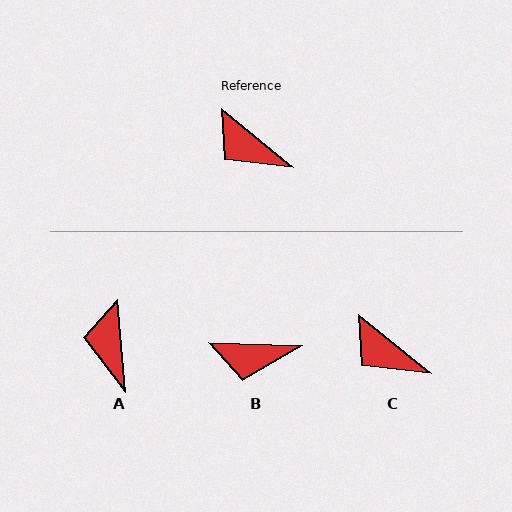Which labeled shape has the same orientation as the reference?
C.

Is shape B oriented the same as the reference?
No, it is off by about 37 degrees.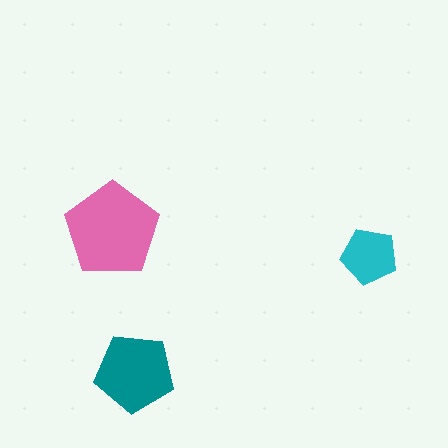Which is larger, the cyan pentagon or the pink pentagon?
The pink one.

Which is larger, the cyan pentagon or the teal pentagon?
The teal one.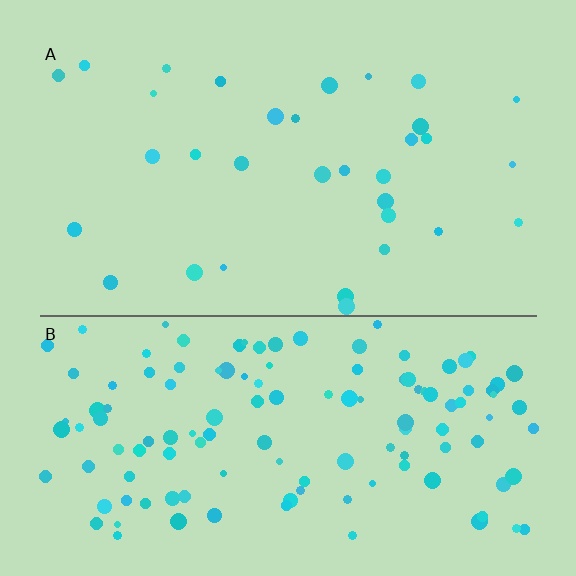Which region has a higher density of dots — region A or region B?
B (the bottom).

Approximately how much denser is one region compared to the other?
Approximately 4.0× — region B over region A.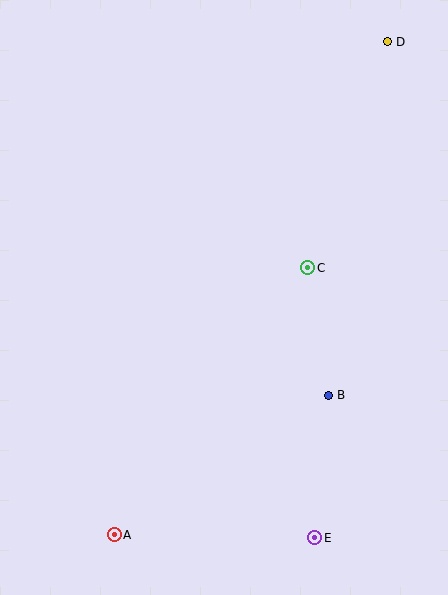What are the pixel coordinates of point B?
Point B is at (328, 395).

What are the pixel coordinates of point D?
Point D is at (387, 42).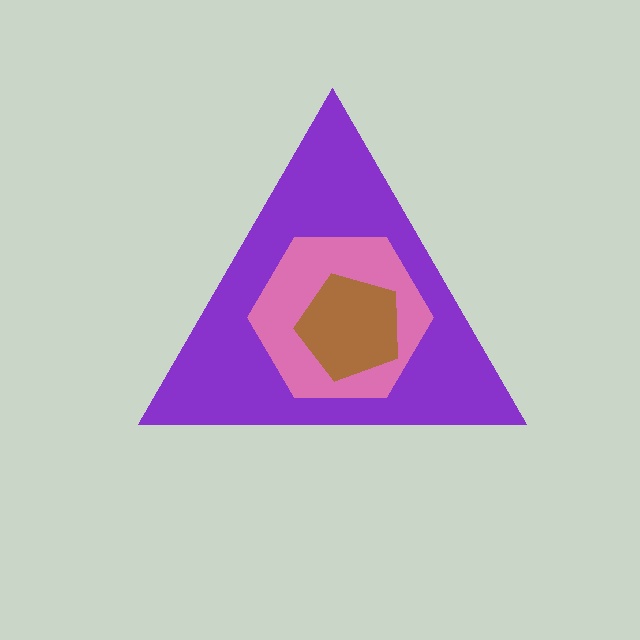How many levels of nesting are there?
3.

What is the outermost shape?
The purple triangle.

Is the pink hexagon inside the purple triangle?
Yes.